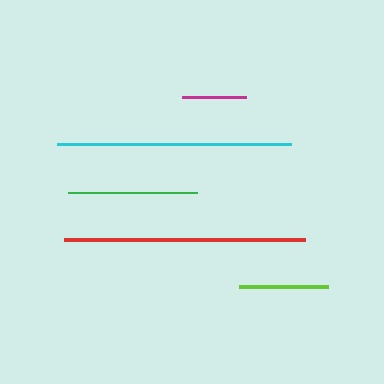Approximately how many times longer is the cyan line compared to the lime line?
The cyan line is approximately 2.6 times the length of the lime line.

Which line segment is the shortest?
The magenta line is the shortest at approximately 64 pixels.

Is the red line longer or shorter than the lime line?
The red line is longer than the lime line.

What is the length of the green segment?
The green segment is approximately 129 pixels long.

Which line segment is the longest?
The red line is the longest at approximately 241 pixels.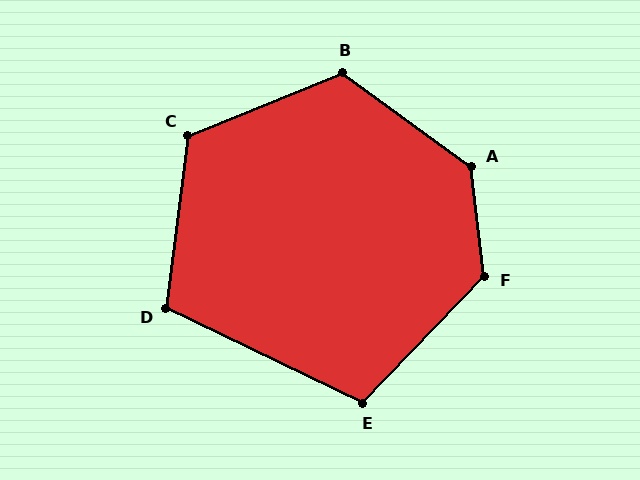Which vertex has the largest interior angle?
A, at approximately 133 degrees.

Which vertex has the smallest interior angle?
E, at approximately 108 degrees.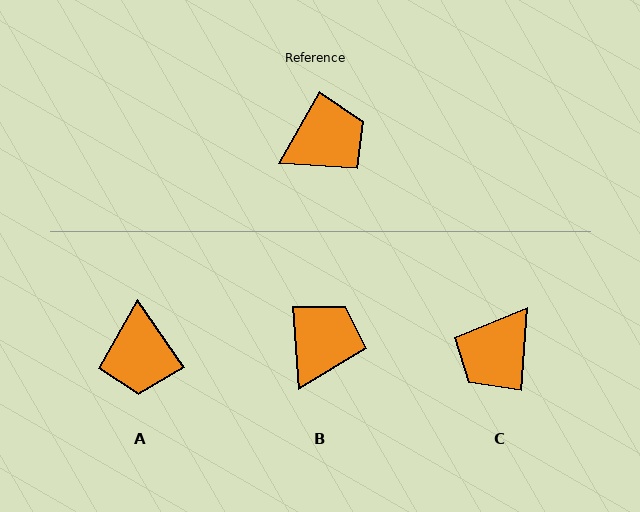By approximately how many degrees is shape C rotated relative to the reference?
Approximately 155 degrees clockwise.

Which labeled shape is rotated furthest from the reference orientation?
C, about 155 degrees away.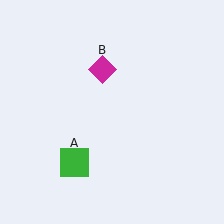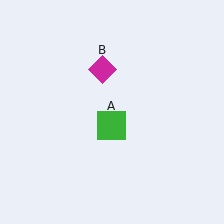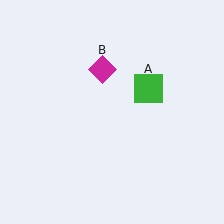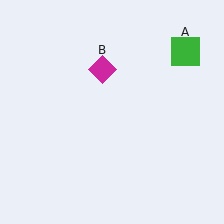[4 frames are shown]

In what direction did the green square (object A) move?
The green square (object A) moved up and to the right.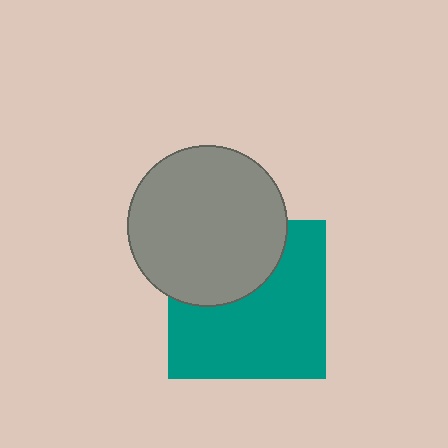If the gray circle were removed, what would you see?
You would see the complete teal square.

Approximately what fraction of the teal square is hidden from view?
Roughly 36% of the teal square is hidden behind the gray circle.